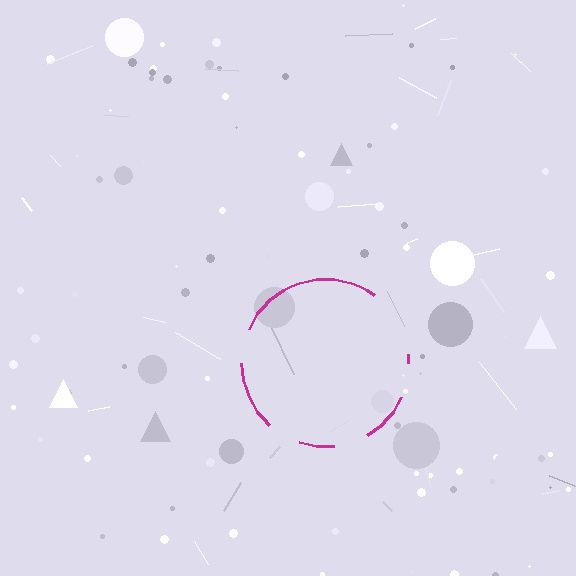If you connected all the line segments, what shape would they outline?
They would outline a circle.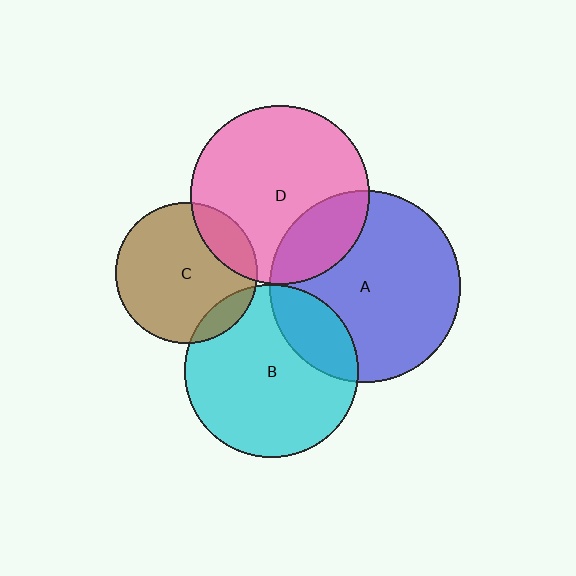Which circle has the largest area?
Circle A (blue).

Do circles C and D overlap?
Yes.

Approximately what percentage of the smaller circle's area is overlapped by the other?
Approximately 15%.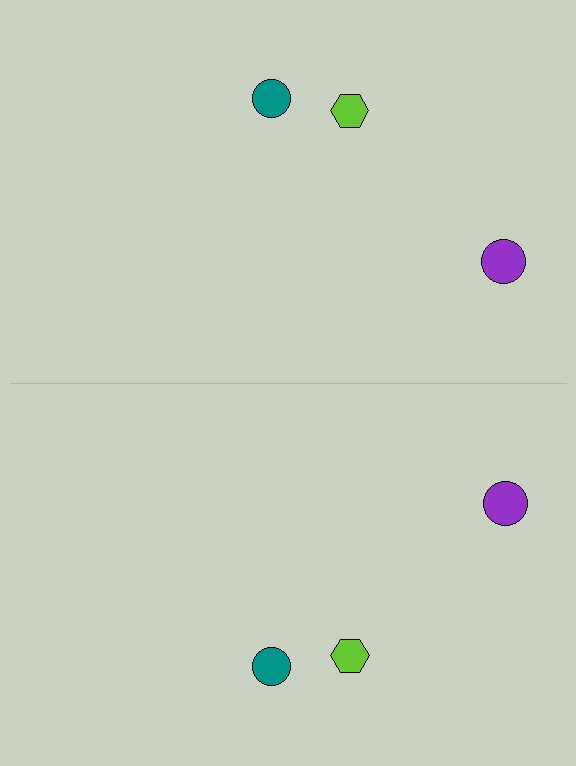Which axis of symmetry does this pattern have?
The pattern has a horizontal axis of symmetry running through the center of the image.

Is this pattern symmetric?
Yes, this pattern has bilateral (reflection) symmetry.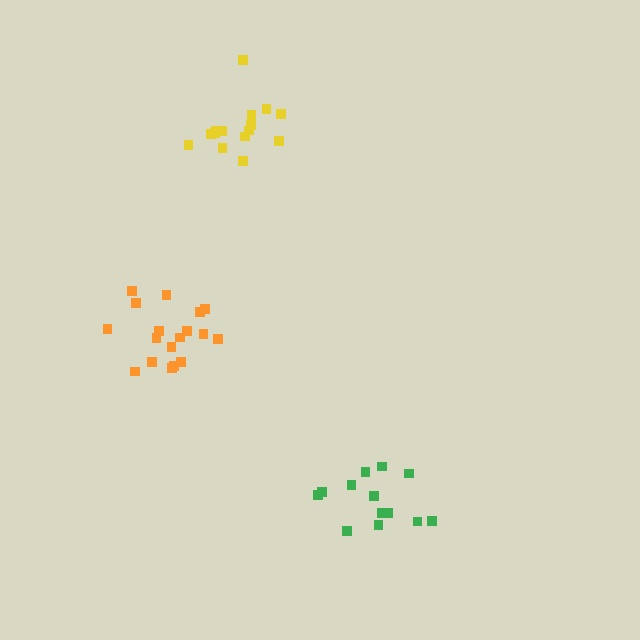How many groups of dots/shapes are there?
There are 3 groups.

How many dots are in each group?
Group 1: 18 dots, Group 2: 13 dots, Group 3: 15 dots (46 total).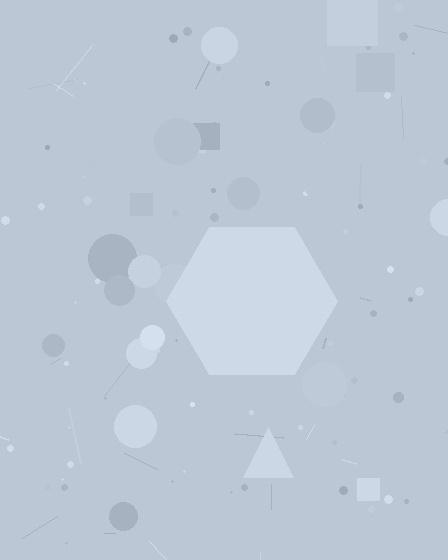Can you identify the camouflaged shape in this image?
The camouflaged shape is a hexagon.